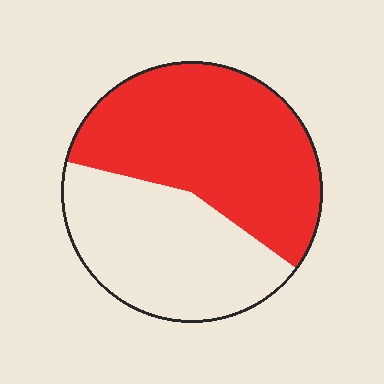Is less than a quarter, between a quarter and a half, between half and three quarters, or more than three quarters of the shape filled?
Between half and three quarters.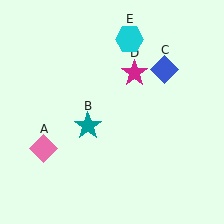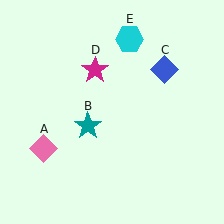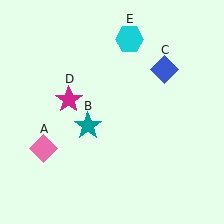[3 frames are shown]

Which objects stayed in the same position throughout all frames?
Pink diamond (object A) and teal star (object B) and blue diamond (object C) and cyan hexagon (object E) remained stationary.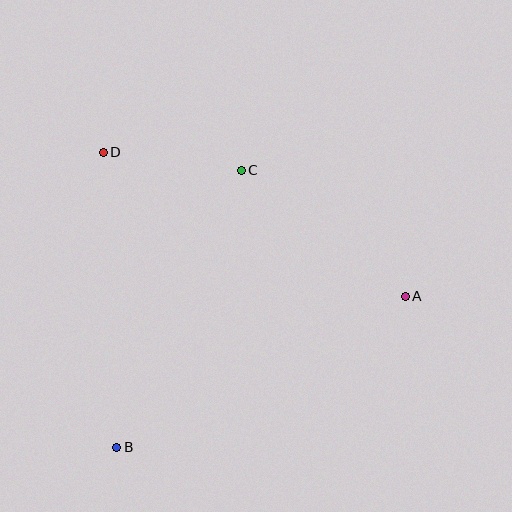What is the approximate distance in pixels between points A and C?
The distance between A and C is approximately 207 pixels.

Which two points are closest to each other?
Points C and D are closest to each other.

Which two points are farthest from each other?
Points A and D are farthest from each other.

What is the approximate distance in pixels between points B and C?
The distance between B and C is approximately 304 pixels.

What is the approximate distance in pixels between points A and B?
The distance between A and B is approximately 326 pixels.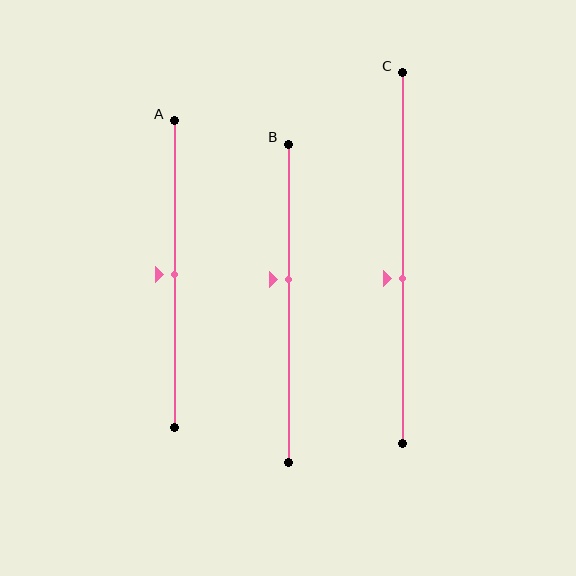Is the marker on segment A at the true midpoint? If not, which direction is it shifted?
Yes, the marker on segment A is at the true midpoint.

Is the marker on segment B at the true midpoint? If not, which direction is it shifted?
No, the marker on segment B is shifted upward by about 7% of the segment length.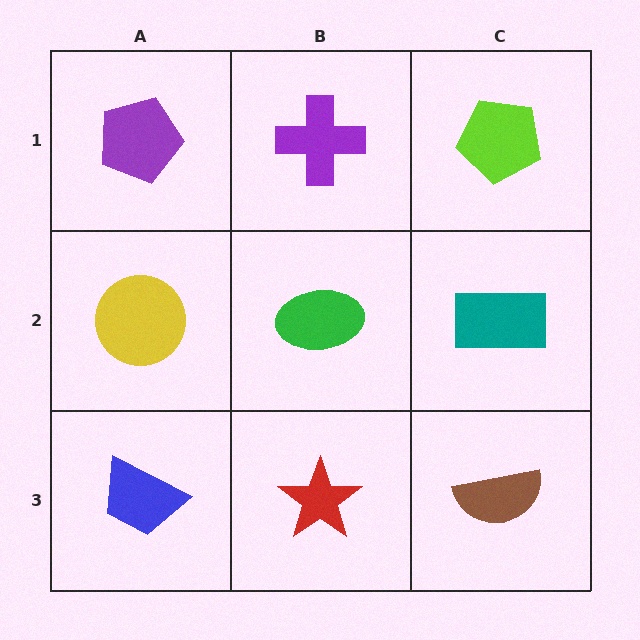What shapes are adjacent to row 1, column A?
A yellow circle (row 2, column A), a purple cross (row 1, column B).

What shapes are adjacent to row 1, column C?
A teal rectangle (row 2, column C), a purple cross (row 1, column B).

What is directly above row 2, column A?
A purple pentagon.